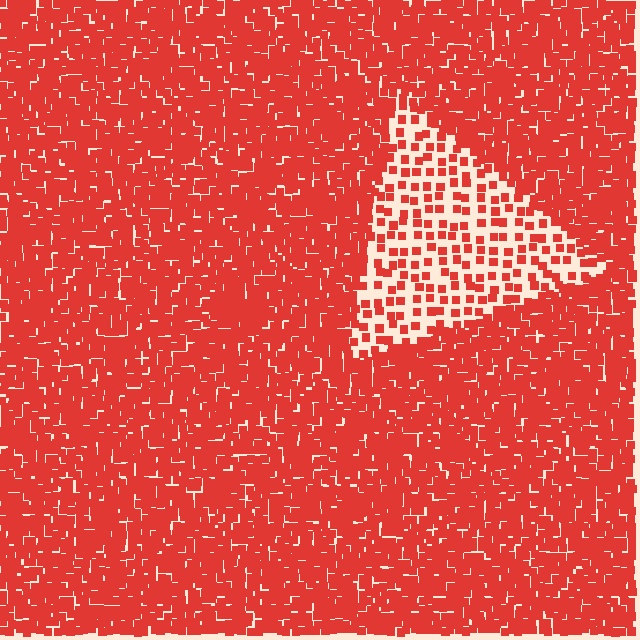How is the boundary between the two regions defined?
The boundary is defined by a change in element density (approximately 2.9x ratio). All elements are the same color, size, and shape.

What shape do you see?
I see a triangle.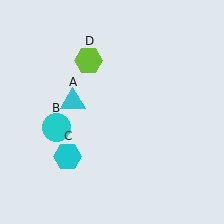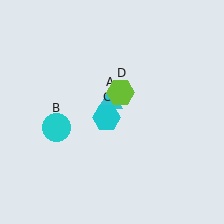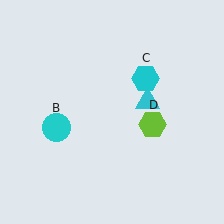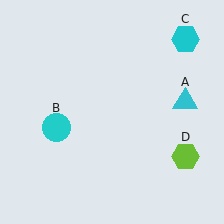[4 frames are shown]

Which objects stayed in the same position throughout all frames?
Cyan circle (object B) remained stationary.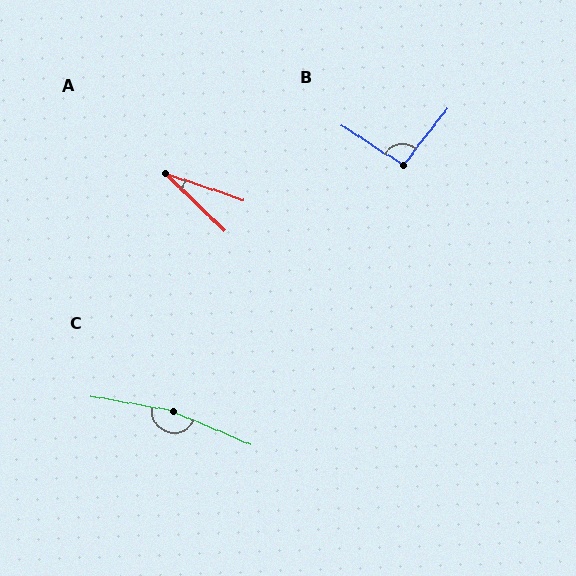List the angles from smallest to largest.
A (25°), B (95°), C (167°).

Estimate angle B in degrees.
Approximately 95 degrees.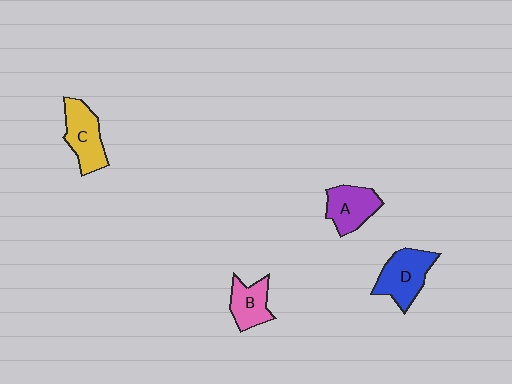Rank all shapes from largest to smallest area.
From largest to smallest: D (blue), C (yellow), A (purple), B (pink).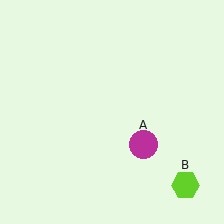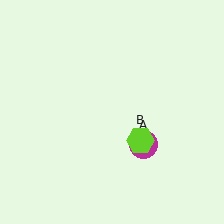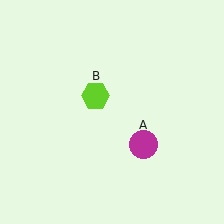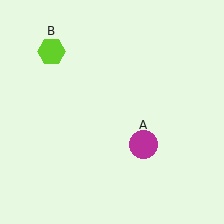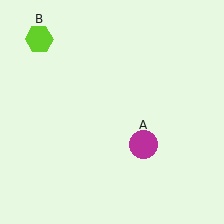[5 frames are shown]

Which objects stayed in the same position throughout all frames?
Magenta circle (object A) remained stationary.